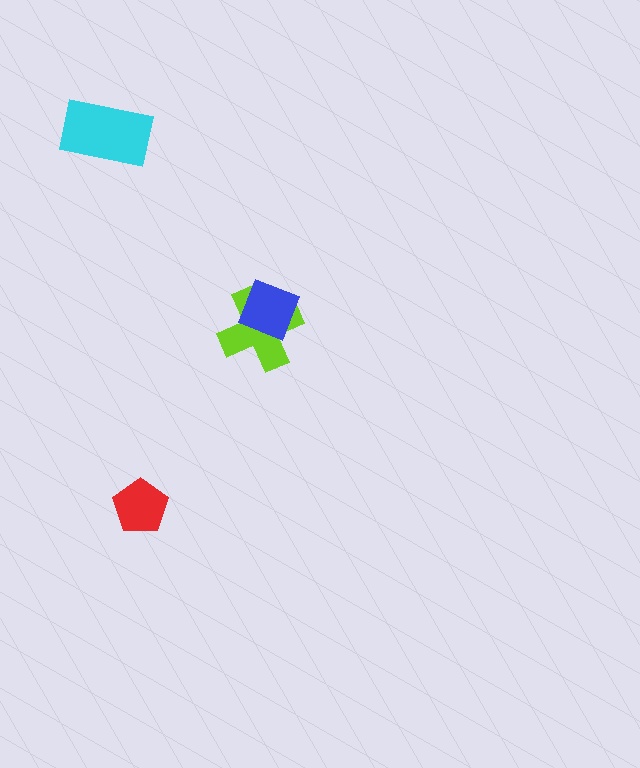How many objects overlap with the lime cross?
1 object overlaps with the lime cross.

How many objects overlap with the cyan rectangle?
0 objects overlap with the cyan rectangle.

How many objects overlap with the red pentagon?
0 objects overlap with the red pentagon.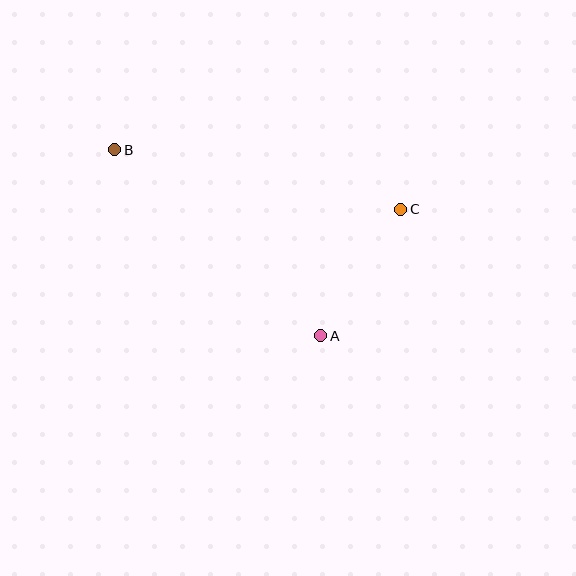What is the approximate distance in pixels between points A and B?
The distance between A and B is approximately 278 pixels.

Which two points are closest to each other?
Points A and C are closest to each other.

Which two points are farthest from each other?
Points B and C are farthest from each other.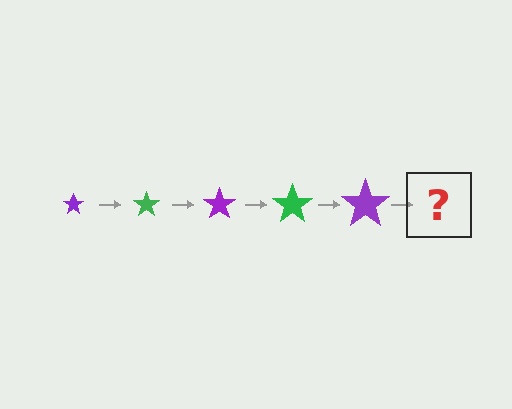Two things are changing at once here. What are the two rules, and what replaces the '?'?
The two rules are that the star grows larger each step and the color cycles through purple and green. The '?' should be a green star, larger than the previous one.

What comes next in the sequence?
The next element should be a green star, larger than the previous one.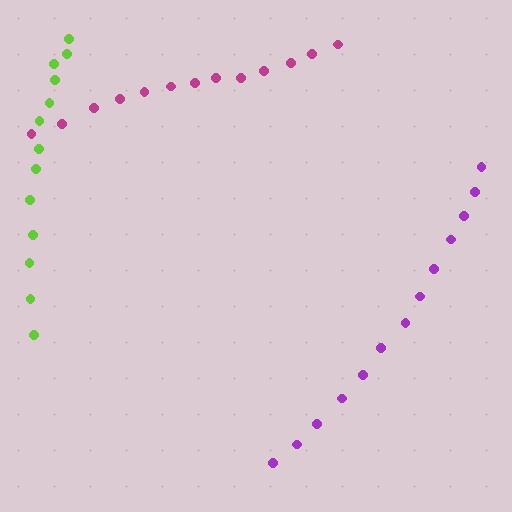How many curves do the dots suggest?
There are 3 distinct paths.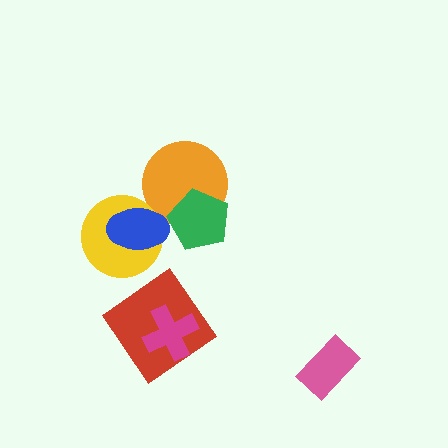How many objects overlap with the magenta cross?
1 object overlaps with the magenta cross.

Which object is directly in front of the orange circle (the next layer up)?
The blue ellipse is directly in front of the orange circle.